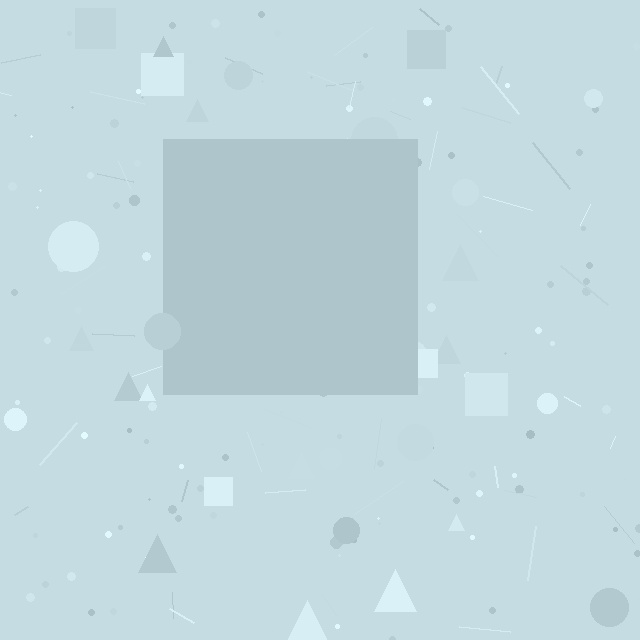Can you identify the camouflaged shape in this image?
The camouflaged shape is a square.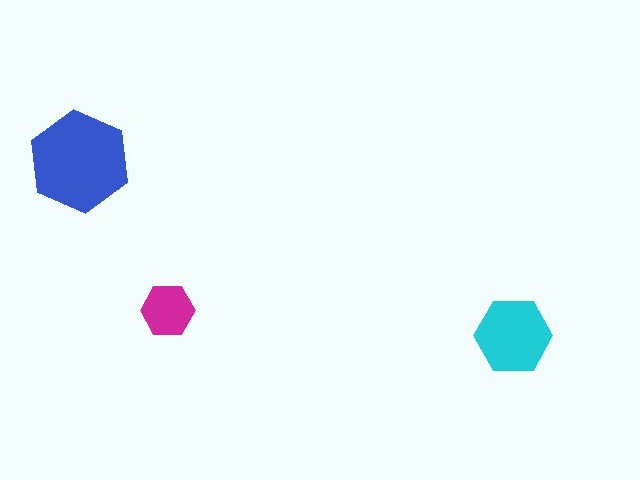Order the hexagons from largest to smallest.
the blue one, the cyan one, the magenta one.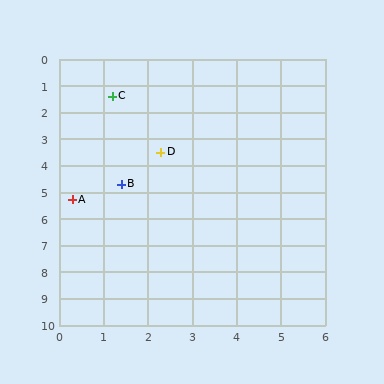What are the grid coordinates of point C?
Point C is at approximately (1.2, 1.4).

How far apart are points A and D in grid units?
Points A and D are about 2.7 grid units apart.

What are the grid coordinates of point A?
Point A is at approximately (0.3, 5.3).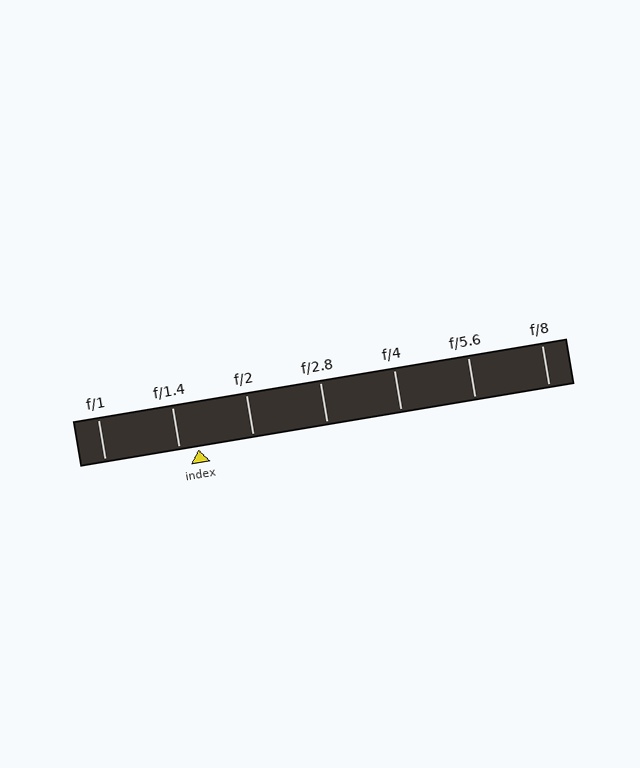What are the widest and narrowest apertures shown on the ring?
The widest aperture shown is f/1 and the narrowest is f/8.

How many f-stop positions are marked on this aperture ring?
There are 7 f-stop positions marked.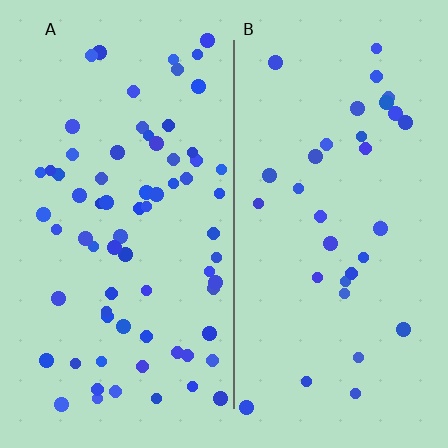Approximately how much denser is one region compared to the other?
Approximately 2.2× — region A over region B.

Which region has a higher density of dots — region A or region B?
A (the left).